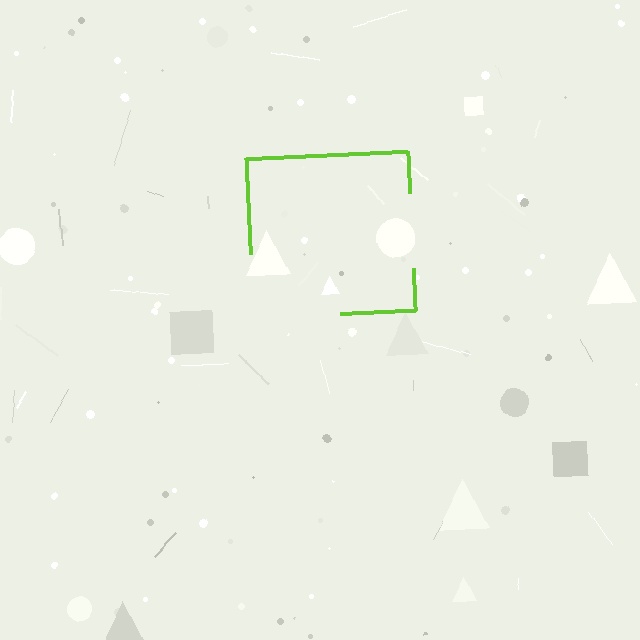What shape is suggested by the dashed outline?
The dashed outline suggests a square.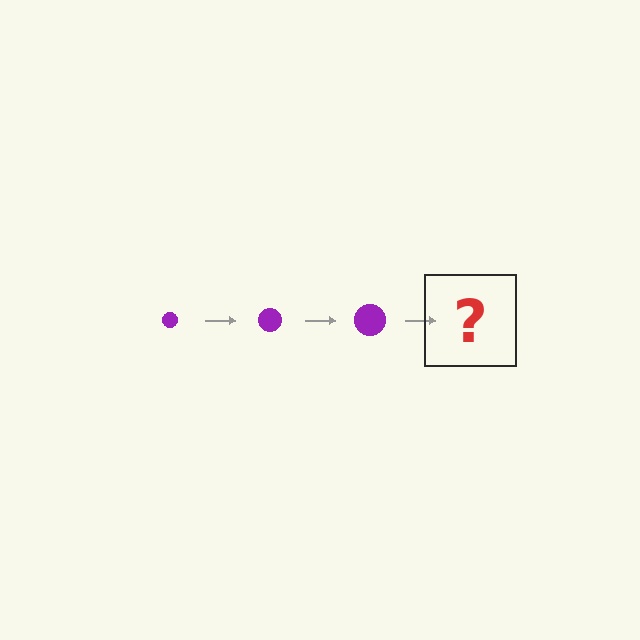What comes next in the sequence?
The next element should be a purple circle, larger than the previous one.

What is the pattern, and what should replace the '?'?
The pattern is that the circle gets progressively larger each step. The '?' should be a purple circle, larger than the previous one.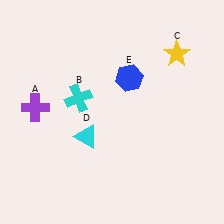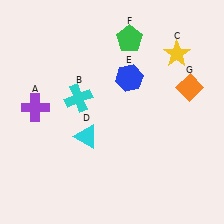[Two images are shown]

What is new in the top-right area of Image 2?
A green pentagon (F) was added in the top-right area of Image 2.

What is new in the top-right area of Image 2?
An orange diamond (G) was added in the top-right area of Image 2.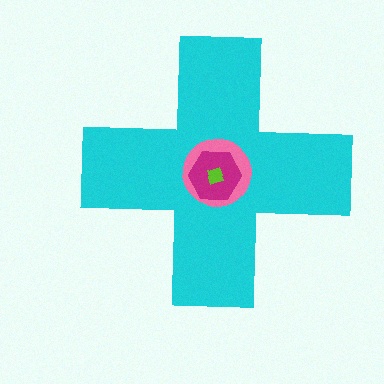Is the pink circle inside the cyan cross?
Yes.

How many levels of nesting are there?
4.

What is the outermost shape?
The cyan cross.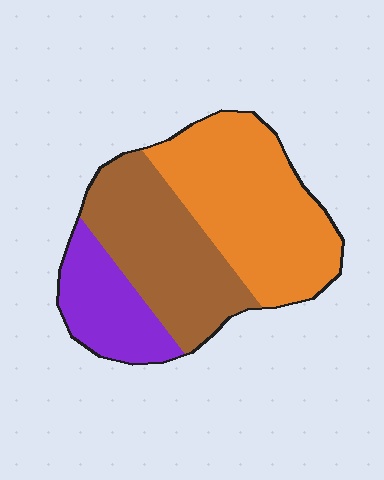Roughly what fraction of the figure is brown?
Brown takes up about three eighths (3/8) of the figure.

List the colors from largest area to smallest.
From largest to smallest: orange, brown, purple.